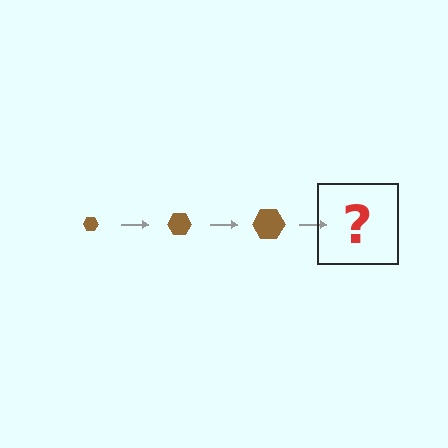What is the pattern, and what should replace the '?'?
The pattern is that the hexagon gets progressively larger each step. The '?' should be a brown hexagon, larger than the previous one.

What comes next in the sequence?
The next element should be a brown hexagon, larger than the previous one.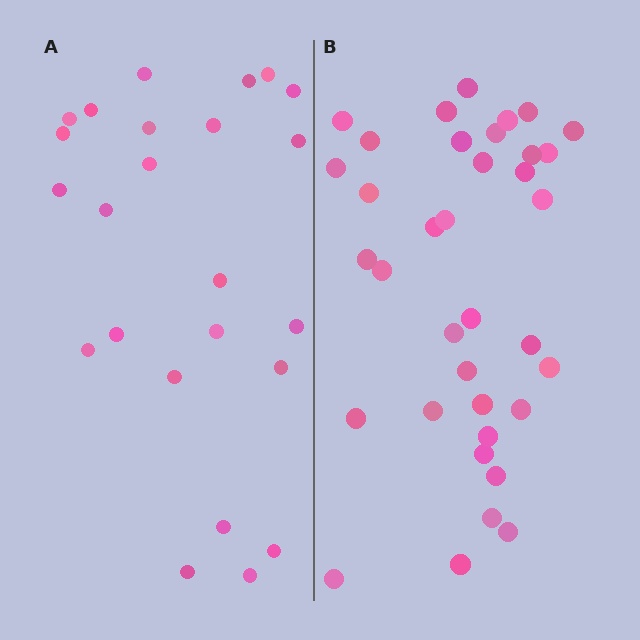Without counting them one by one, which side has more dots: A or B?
Region B (the right region) has more dots.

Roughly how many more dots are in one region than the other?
Region B has roughly 12 or so more dots than region A.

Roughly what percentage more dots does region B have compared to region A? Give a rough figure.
About 50% more.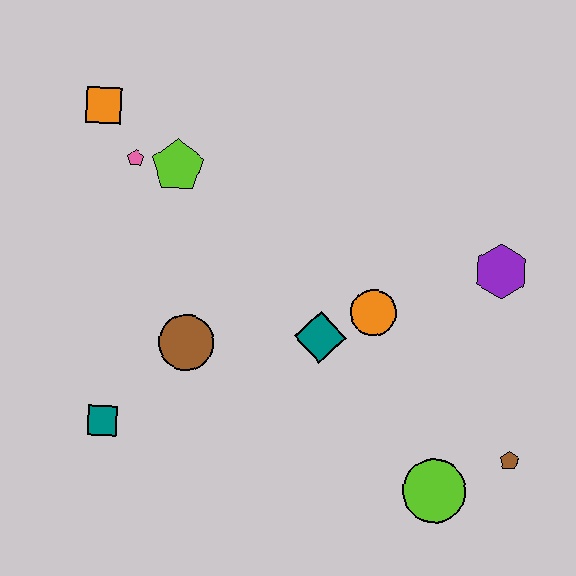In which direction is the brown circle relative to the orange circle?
The brown circle is to the left of the orange circle.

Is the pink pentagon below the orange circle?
No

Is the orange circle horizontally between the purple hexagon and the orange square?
Yes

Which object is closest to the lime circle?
The brown pentagon is closest to the lime circle.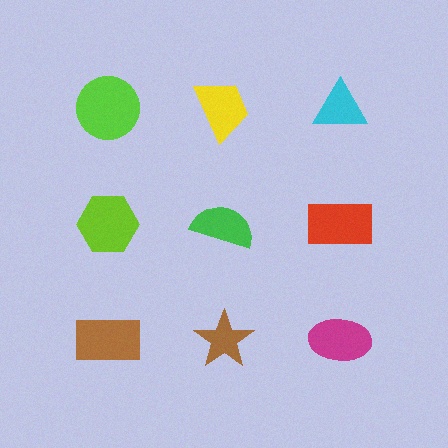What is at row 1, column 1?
A lime circle.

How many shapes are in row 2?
3 shapes.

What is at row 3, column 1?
A brown rectangle.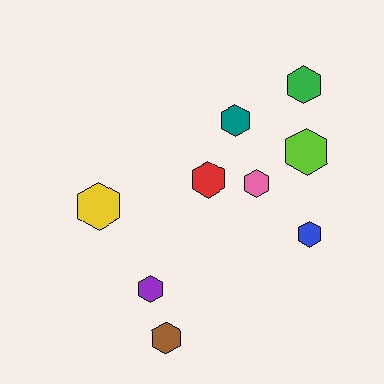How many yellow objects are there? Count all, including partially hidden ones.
There is 1 yellow object.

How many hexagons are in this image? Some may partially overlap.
There are 9 hexagons.